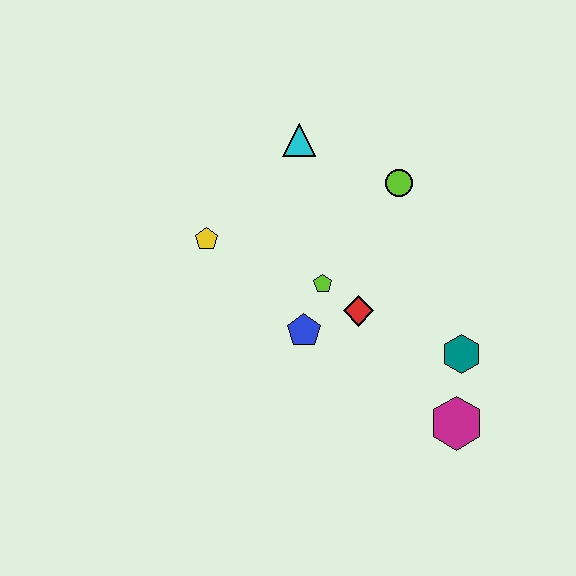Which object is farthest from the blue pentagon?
The cyan triangle is farthest from the blue pentagon.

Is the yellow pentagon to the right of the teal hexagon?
No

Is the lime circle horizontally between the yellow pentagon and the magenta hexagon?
Yes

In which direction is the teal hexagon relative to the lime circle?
The teal hexagon is below the lime circle.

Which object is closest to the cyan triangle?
The lime circle is closest to the cyan triangle.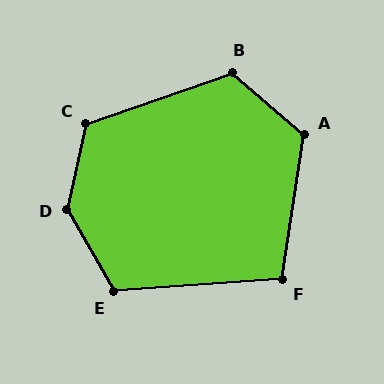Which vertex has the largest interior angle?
D, at approximately 138 degrees.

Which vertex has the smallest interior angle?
F, at approximately 102 degrees.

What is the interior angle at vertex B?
Approximately 120 degrees (obtuse).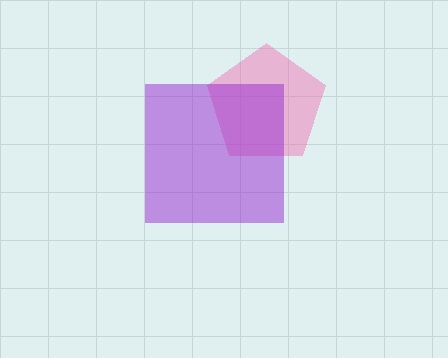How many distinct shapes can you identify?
There are 2 distinct shapes: a pink pentagon, a purple square.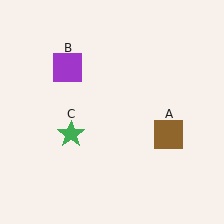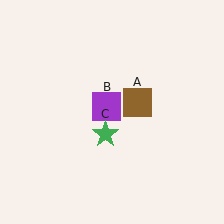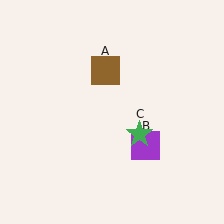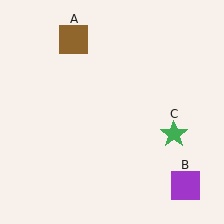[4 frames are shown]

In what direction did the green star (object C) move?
The green star (object C) moved right.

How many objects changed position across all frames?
3 objects changed position: brown square (object A), purple square (object B), green star (object C).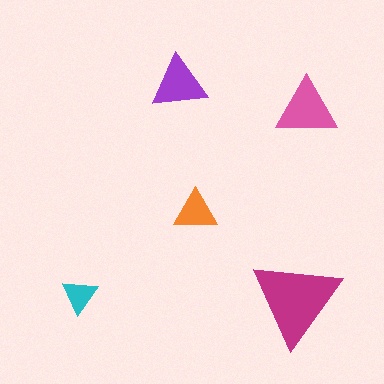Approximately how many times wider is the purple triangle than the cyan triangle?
About 1.5 times wider.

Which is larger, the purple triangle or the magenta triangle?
The magenta one.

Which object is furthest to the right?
The pink triangle is rightmost.